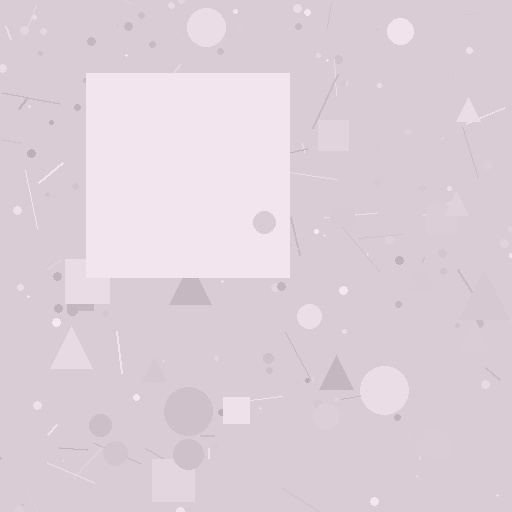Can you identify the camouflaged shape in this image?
The camouflaged shape is a square.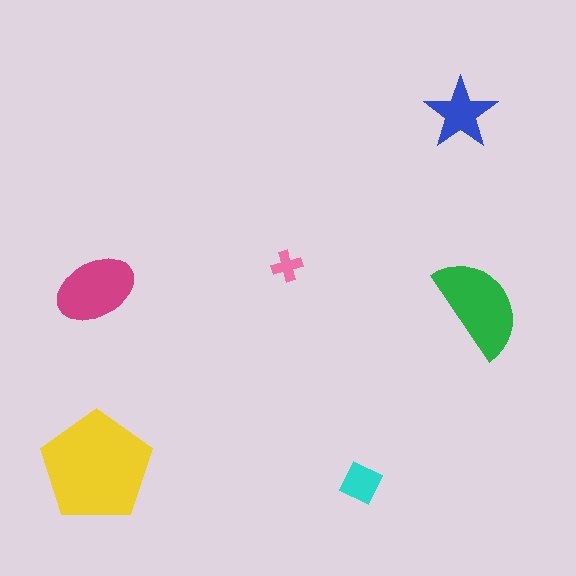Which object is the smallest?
The pink cross.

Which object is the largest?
The yellow pentagon.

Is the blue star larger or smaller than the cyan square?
Larger.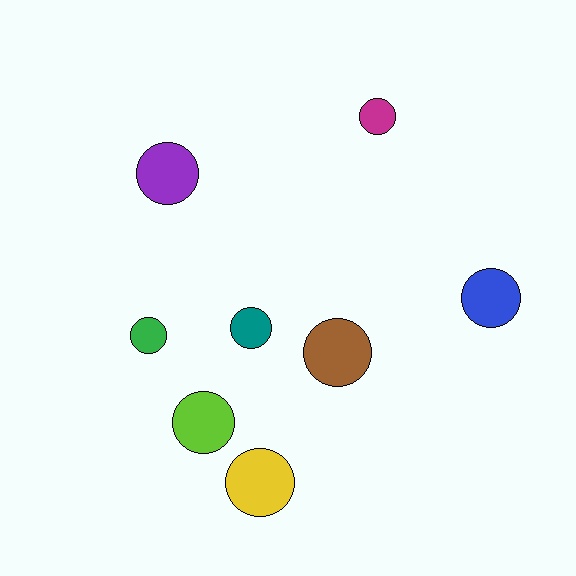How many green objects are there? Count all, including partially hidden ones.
There is 1 green object.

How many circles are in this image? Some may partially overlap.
There are 8 circles.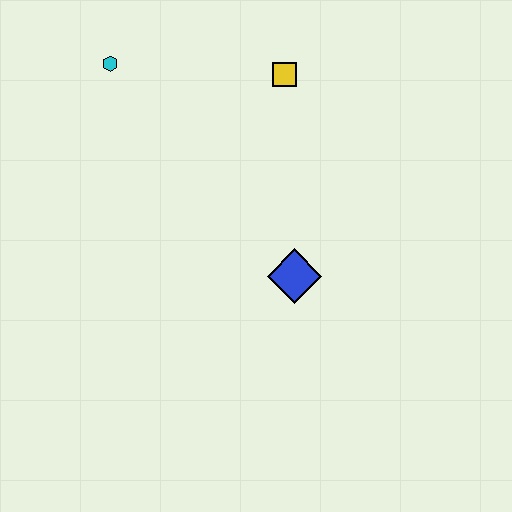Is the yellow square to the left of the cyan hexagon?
No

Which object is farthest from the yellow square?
The blue diamond is farthest from the yellow square.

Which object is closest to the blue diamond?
The yellow square is closest to the blue diamond.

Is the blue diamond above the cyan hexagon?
No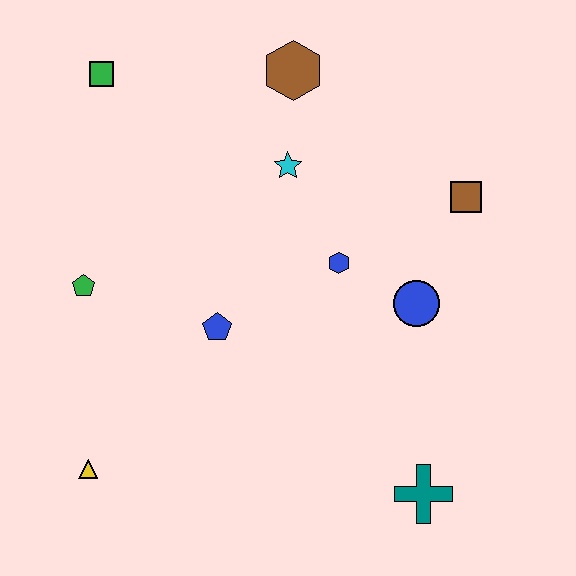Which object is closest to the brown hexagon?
The cyan star is closest to the brown hexagon.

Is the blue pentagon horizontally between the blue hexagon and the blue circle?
No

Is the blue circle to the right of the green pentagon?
Yes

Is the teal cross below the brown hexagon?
Yes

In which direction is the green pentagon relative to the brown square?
The green pentagon is to the left of the brown square.